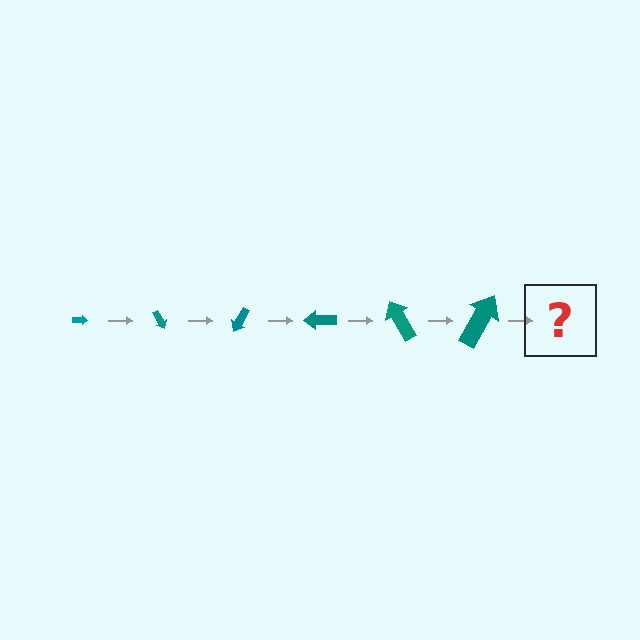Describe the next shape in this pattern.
It should be an arrow, larger than the previous one and rotated 360 degrees from the start.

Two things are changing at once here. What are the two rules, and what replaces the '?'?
The two rules are that the arrow grows larger each step and it rotates 60 degrees each step. The '?' should be an arrow, larger than the previous one and rotated 360 degrees from the start.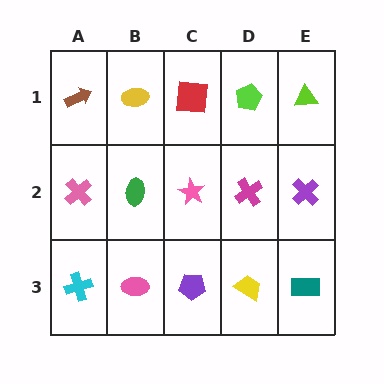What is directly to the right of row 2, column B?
A pink star.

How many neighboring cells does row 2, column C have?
4.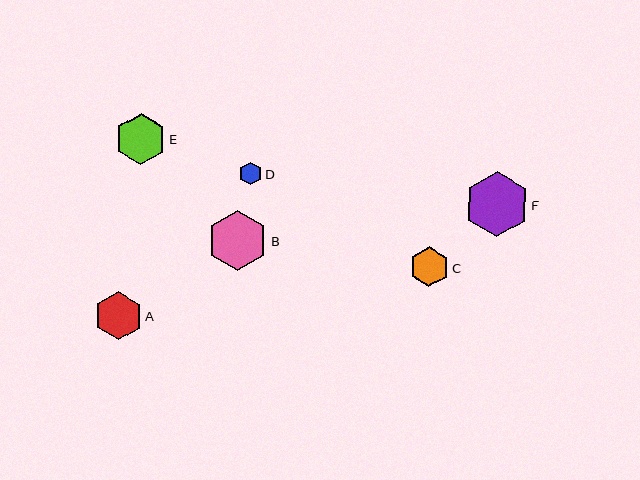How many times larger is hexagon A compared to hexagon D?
Hexagon A is approximately 2.2 times the size of hexagon D.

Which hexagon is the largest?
Hexagon F is the largest with a size of approximately 64 pixels.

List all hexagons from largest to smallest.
From largest to smallest: F, B, E, A, C, D.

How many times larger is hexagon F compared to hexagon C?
Hexagon F is approximately 1.6 times the size of hexagon C.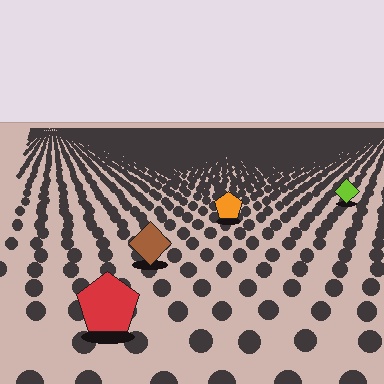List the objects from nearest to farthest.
From nearest to farthest: the red pentagon, the brown diamond, the orange pentagon, the lime diamond.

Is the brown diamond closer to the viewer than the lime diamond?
Yes. The brown diamond is closer — you can tell from the texture gradient: the ground texture is coarser near it.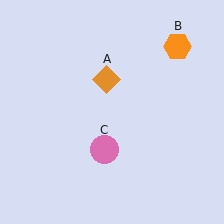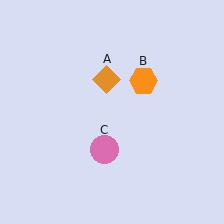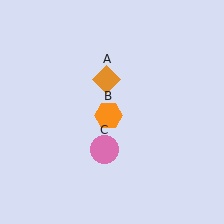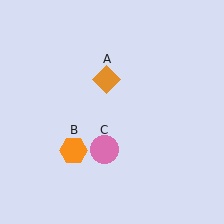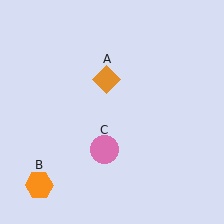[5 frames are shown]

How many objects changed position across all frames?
1 object changed position: orange hexagon (object B).